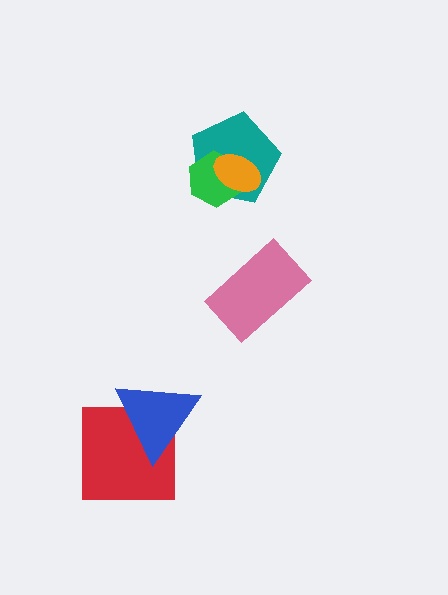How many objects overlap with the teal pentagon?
2 objects overlap with the teal pentagon.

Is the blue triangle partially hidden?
No, no other shape covers it.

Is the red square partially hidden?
Yes, it is partially covered by another shape.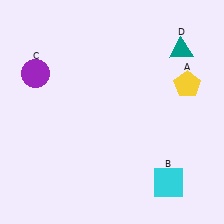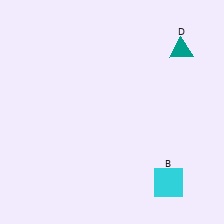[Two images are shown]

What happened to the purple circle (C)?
The purple circle (C) was removed in Image 2. It was in the top-left area of Image 1.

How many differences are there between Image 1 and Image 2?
There are 2 differences between the two images.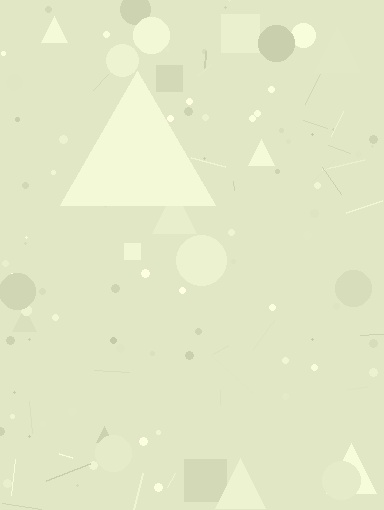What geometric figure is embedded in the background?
A triangle is embedded in the background.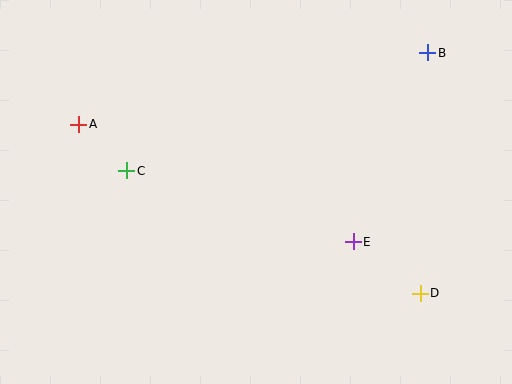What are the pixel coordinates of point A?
Point A is at (79, 124).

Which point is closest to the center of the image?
Point E at (353, 242) is closest to the center.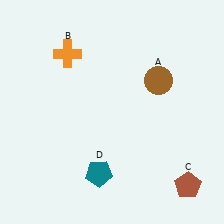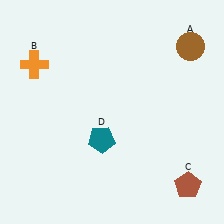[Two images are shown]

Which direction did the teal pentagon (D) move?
The teal pentagon (D) moved up.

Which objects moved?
The objects that moved are: the brown circle (A), the orange cross (B), the teal pentagon (D).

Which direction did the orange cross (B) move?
The orange cross (B) moved left.